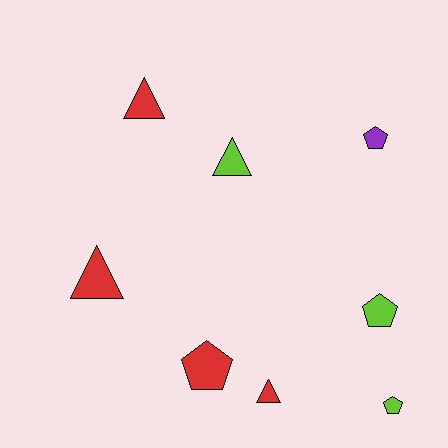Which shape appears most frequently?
Triangle, with 4 objects.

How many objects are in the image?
There are 8 objects.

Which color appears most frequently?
Red, with 4 objects.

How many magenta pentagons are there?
There are no magenta pentagons.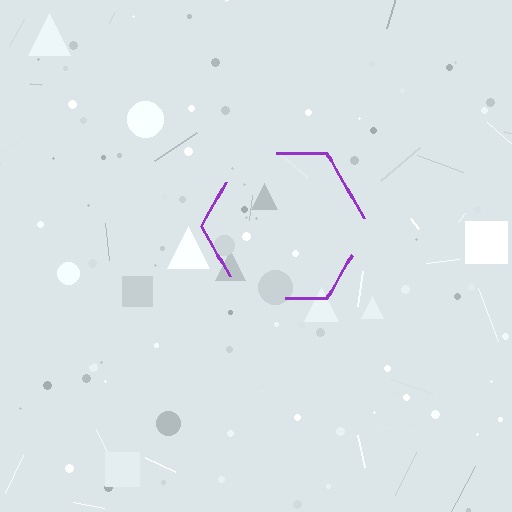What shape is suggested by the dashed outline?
The dashed outline suggests a hexagon.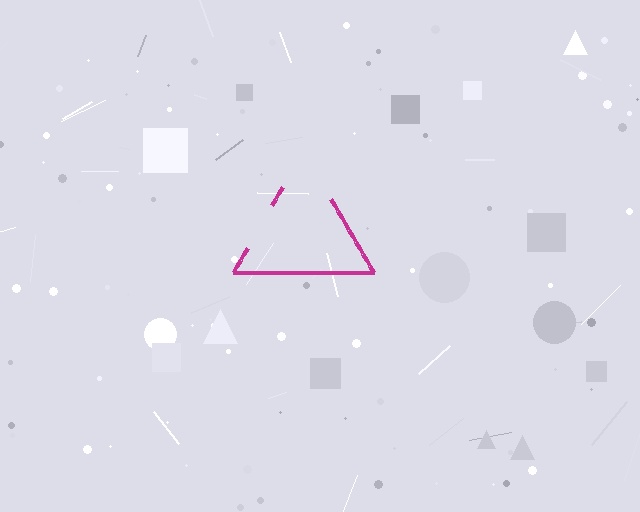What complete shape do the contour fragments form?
The contour fragments form a triangle.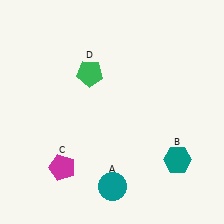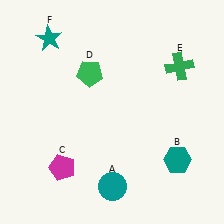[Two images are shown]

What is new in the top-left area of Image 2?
A teal star (F) was added in the top-left area of Image 2.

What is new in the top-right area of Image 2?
A green cross (E) was added in the top-right area of Image 2.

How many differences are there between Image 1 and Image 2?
There are 2 differences between the two images.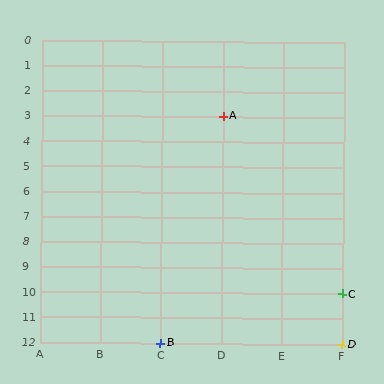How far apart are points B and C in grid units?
Points B and C are 3 columns and 2 rows apart (about 3.6 grid units diagonally).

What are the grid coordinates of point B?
Point B is at grid coordinates (C, 12).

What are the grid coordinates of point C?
Point C is at grid coordinates (F, 10).